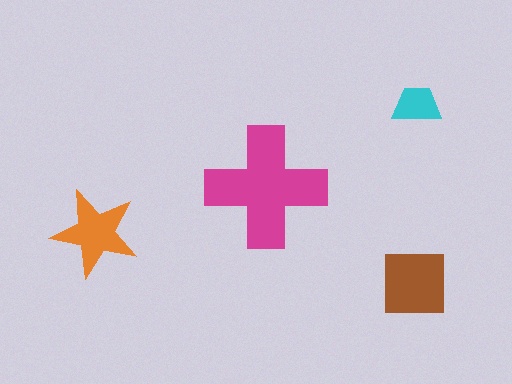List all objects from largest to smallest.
The magenta cross, the brown square, the orange star, the cyan trapezoid.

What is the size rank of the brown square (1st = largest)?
2nd.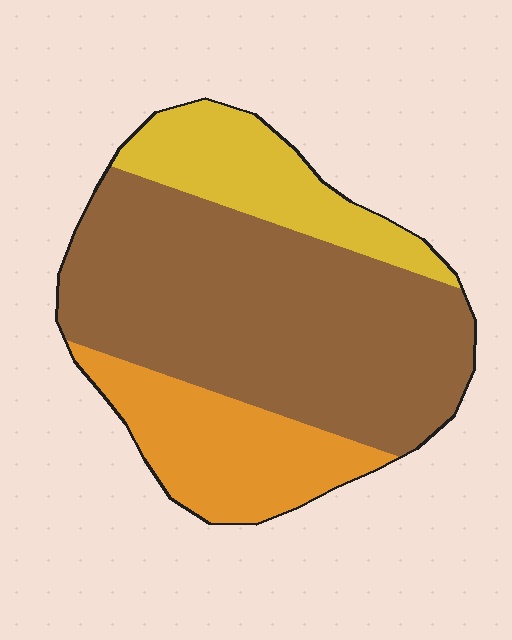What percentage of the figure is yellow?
Yellow covers roughly 20% of the figure.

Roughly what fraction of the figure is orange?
Orange covers about 20% of the figure.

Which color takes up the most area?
Brown, at roughly 60%.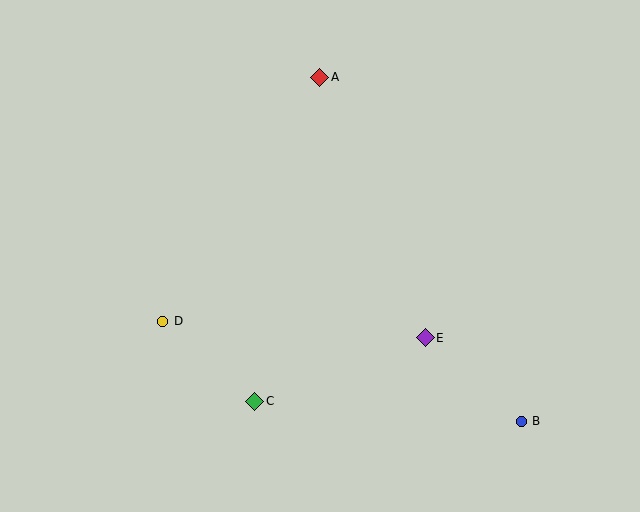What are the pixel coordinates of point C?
Point C is at (255, 401).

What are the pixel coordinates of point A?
Point A is at (320, 77).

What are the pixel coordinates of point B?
Point B is at (521, 421).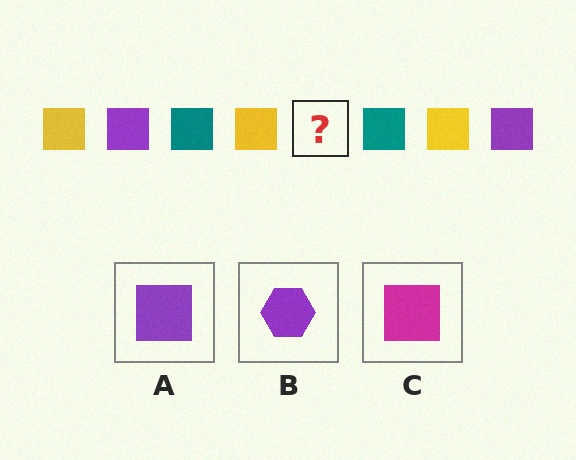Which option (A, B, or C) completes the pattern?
A.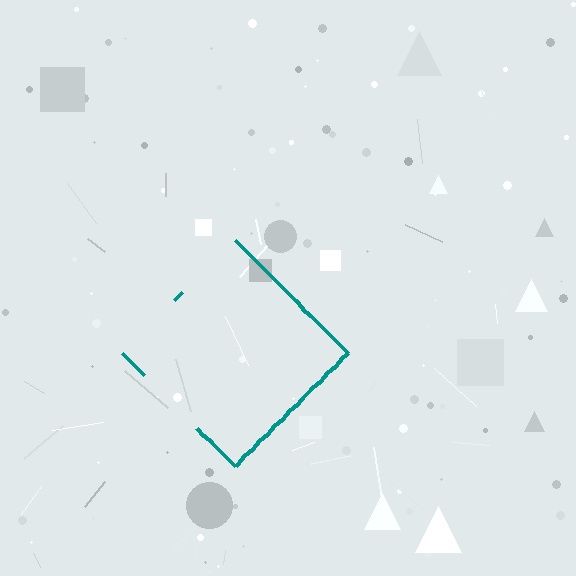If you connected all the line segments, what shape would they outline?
They would outline a diamond.